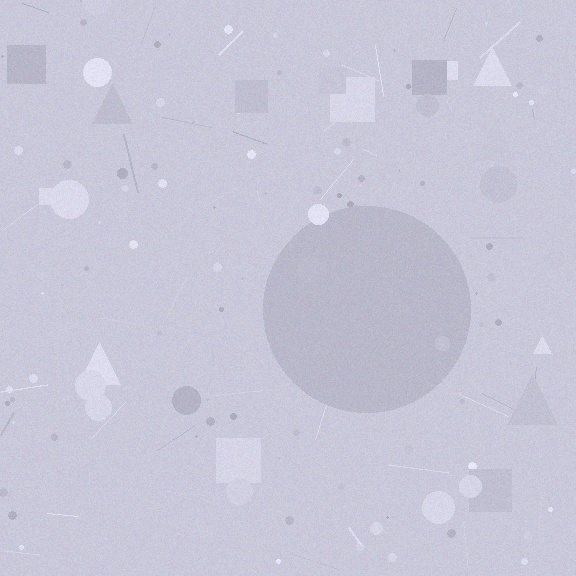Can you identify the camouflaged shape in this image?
The camouflaged shape is a circle.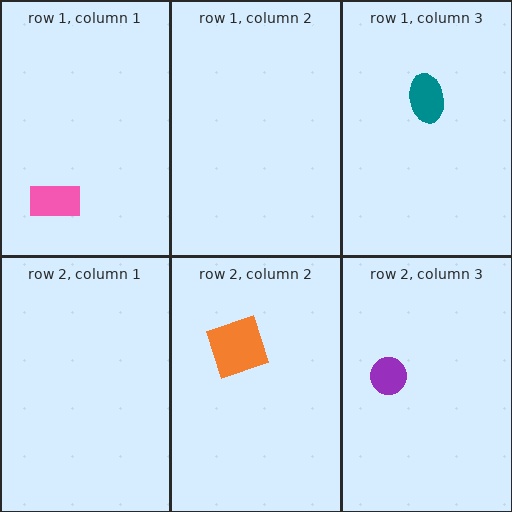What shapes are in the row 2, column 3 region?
The purple circle.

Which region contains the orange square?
The row 2, column 2 region.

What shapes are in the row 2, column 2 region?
The orange square.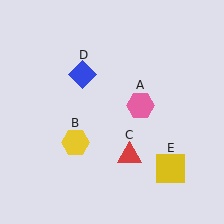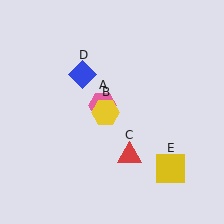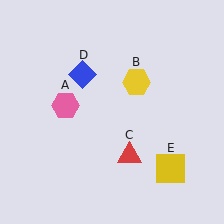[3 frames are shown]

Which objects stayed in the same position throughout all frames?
Red triangle (object C) and blue diamond (object D) and yellow square (object E) remained stationary.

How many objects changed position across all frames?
2 objects changed position: pink hexagon (object A), yellow hexagon (object B).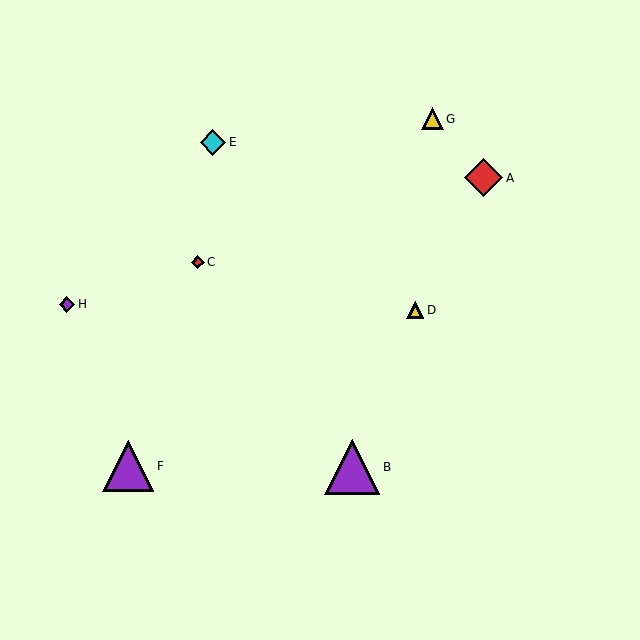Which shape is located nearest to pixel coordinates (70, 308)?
The purple diamond (labeled H) at (67, 304) is nearest to that location.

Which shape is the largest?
The purple triangle (labeled B) is the largest.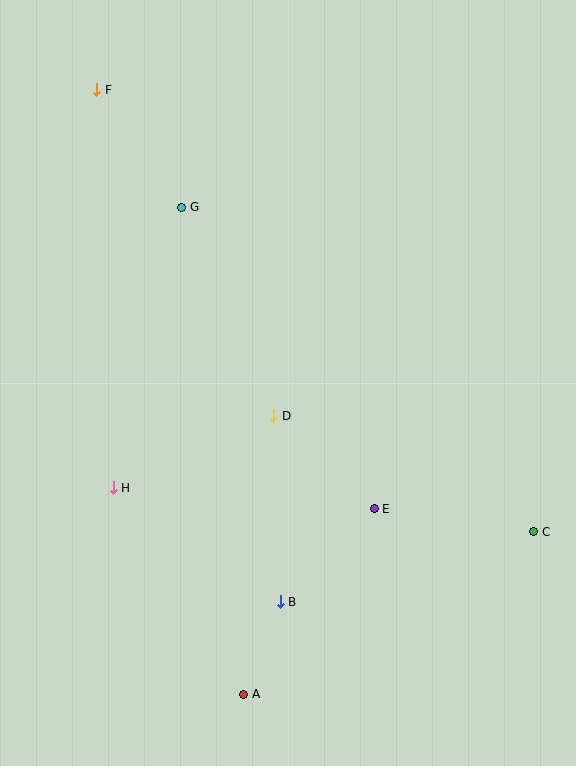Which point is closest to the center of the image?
Point D at (274, 416) is closest to the center.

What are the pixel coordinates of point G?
Point G is at (182, 207).